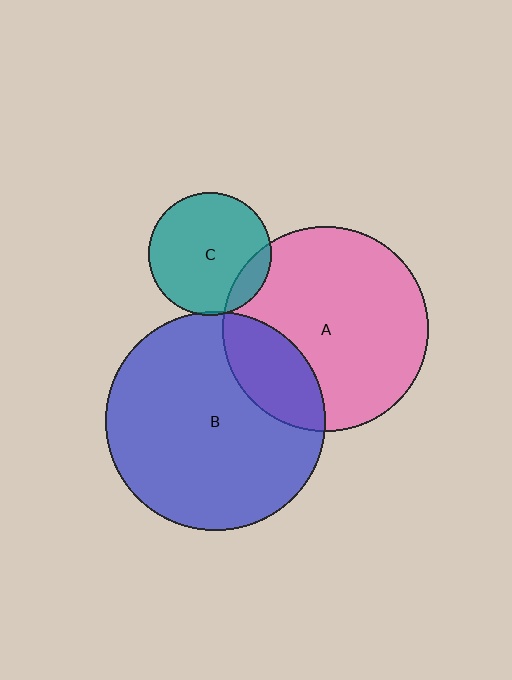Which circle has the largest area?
Circle B (blue).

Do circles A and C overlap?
Yes.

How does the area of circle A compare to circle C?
Approximately 2.8 times.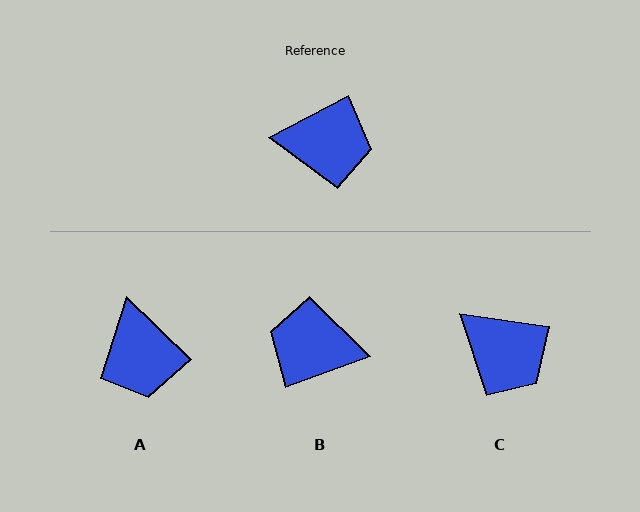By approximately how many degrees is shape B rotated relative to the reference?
Approximately 172 degrees counter-clockwise.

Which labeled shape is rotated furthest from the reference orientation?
B, about 172 degrees away.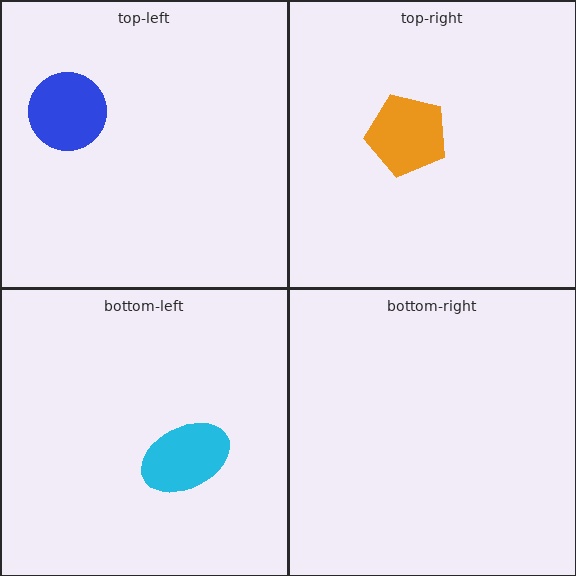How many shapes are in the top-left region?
1.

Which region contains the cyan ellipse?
The bottom-left region.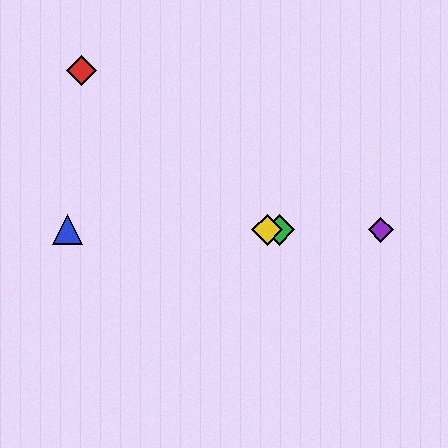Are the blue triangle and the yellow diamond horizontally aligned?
Yes, both are at y≈230.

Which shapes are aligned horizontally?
The blue triangle, the green diamond, the yellow diamond, the purple diamond are aligned horizontally.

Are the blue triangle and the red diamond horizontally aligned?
No, the blue triangle is at y≈230 and the red diamond is at y≈71.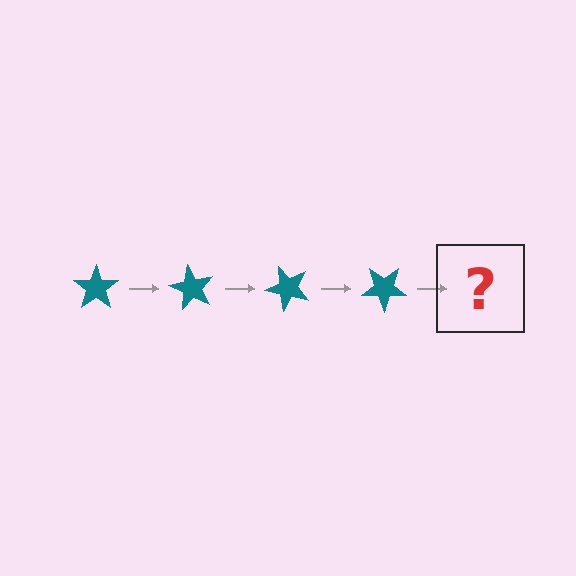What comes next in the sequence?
The next element should be a teal star rotated 240 degrees.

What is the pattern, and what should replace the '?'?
The pattern is that the star rotates 60 degrees each step. The '?' should be a teal star rotated 240 degrees.